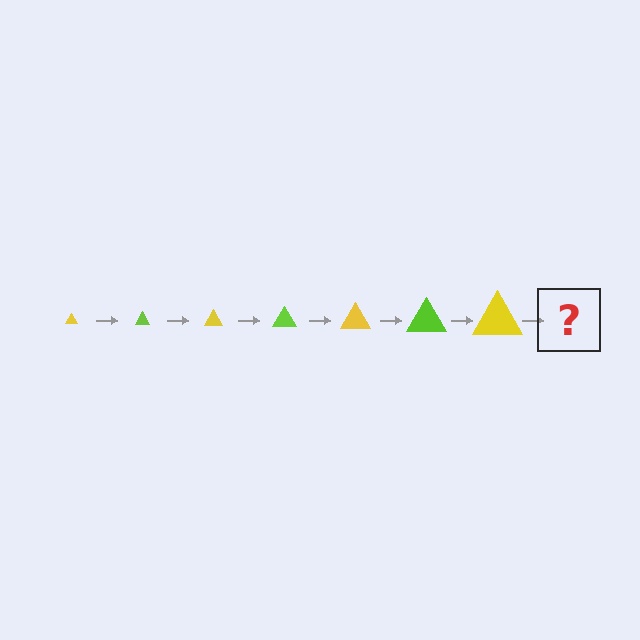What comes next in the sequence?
The next element should be a lime triangle, larger than the previous one.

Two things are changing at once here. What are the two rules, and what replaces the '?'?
The two rules are that the triangle grows larger each step and the color cycles through yellow and lime. The '?' should be a lime triangle, larger than the previous one.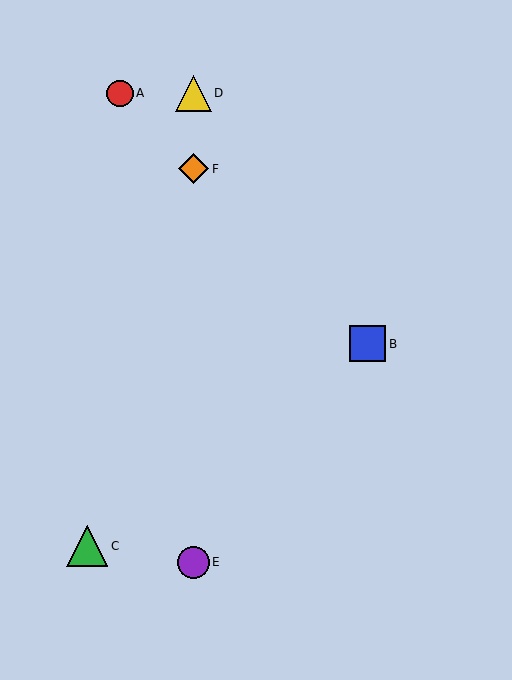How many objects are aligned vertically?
3 objects (D, E, F) are aligned vertically.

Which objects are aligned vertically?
Objects D, E, F are aligned vertically.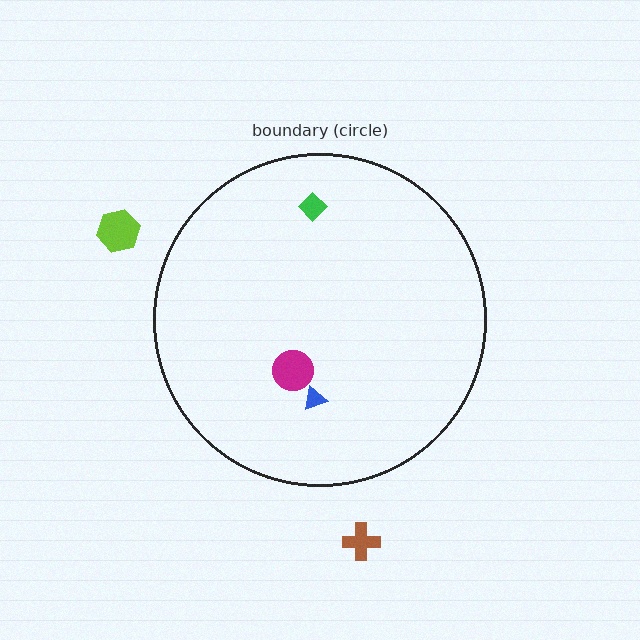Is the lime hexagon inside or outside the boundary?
Outside.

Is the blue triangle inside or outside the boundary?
Inside.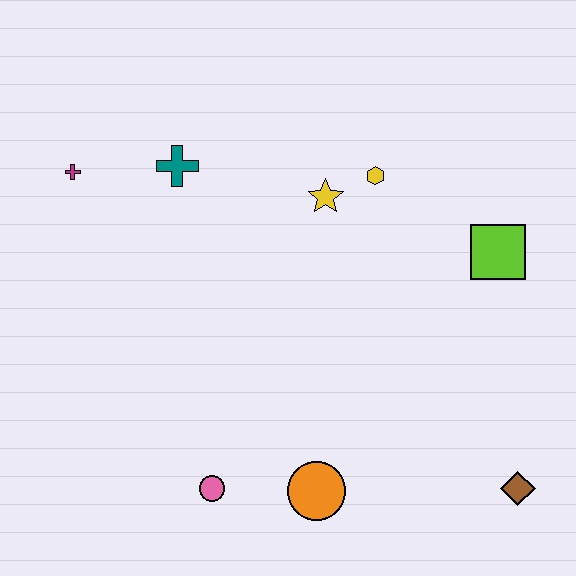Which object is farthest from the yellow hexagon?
The pink circle is farthest from the yellow hexagon.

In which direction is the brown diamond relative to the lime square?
The brown diamond is below the lime square.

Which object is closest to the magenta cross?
The teal cross is closest to the magenta cross.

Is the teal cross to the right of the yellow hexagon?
No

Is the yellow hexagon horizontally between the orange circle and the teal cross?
No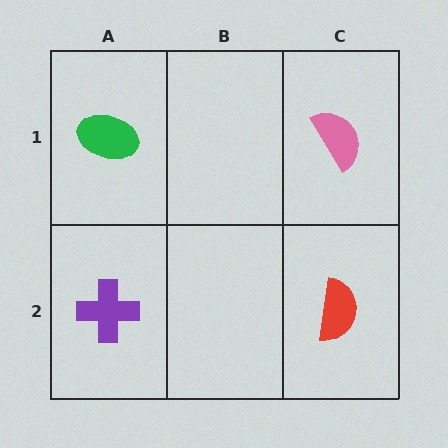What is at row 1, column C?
A pink semicircle.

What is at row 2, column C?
A red semicircle.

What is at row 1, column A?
A green ellipse.